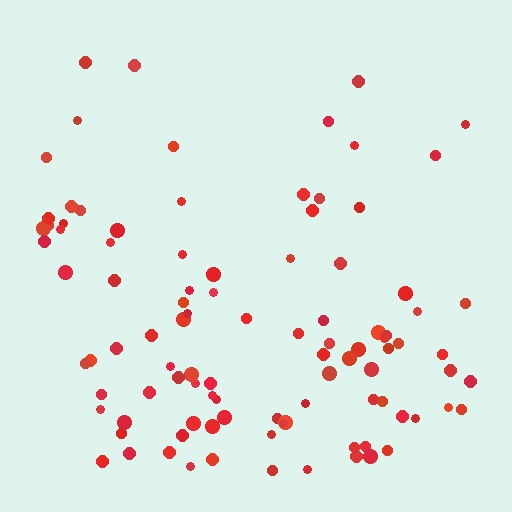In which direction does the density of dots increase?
From top to bottom, with the bottom side densest.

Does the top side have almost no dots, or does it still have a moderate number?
Still a moderate number, just noticeably fewer than the bottom.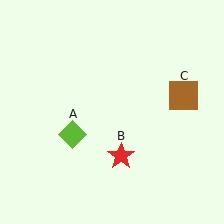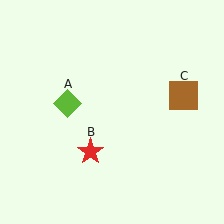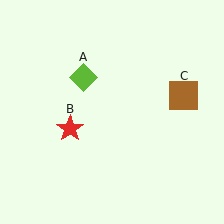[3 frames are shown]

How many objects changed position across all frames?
2 objects changed position: lime diamond (object A), red star (object B).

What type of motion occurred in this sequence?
The lime diamond (object A), red star (object B) rotated clockwise around the center of the scene.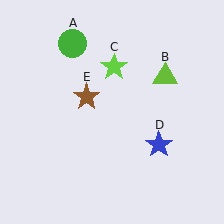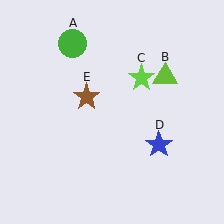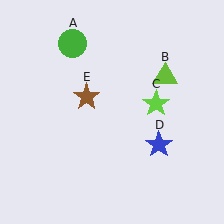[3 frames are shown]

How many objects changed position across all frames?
1 object changed position: lime star (object C).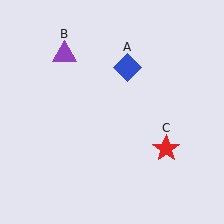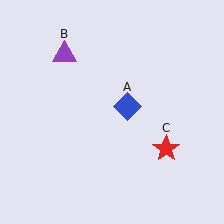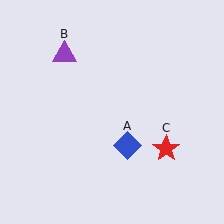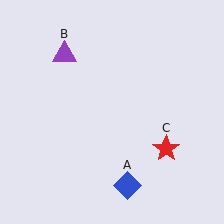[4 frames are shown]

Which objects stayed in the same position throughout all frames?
Purple triangle (object B) and red star (object C) remained stationary.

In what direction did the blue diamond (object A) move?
The blue diamond (object A) moved down.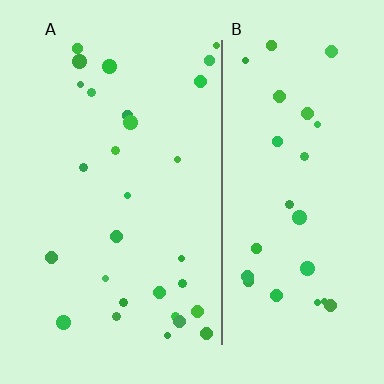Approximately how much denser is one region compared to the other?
Approximately 1.0× — region A over region B.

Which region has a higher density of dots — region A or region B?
A (the left).